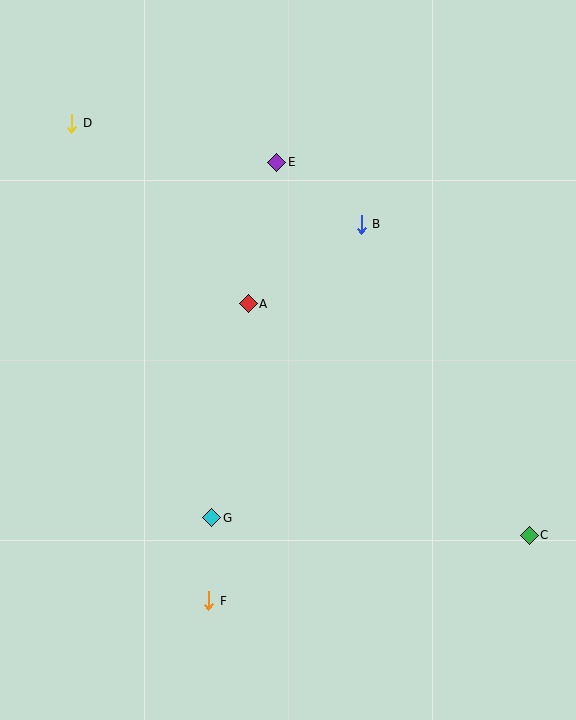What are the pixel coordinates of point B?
Point B is at (361, 224).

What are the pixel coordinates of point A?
Point A is at (248, 304).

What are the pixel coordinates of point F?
Point F is at (209, 601).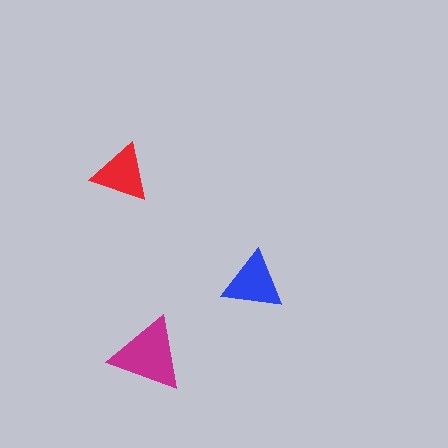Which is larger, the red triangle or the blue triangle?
The blue one.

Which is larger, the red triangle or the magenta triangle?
The magenta one.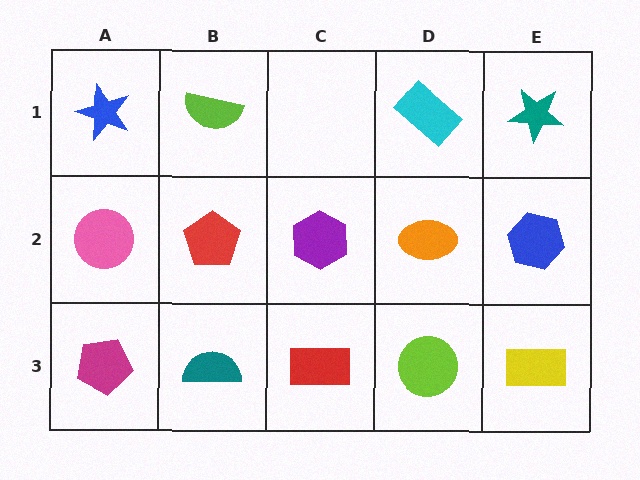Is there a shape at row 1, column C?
No, that cell is empty.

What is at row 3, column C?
A red rectangle.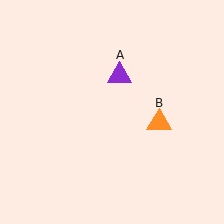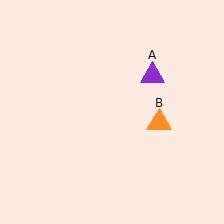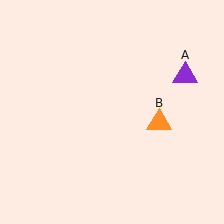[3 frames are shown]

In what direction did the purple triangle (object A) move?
The purple triangle (object A) moved right.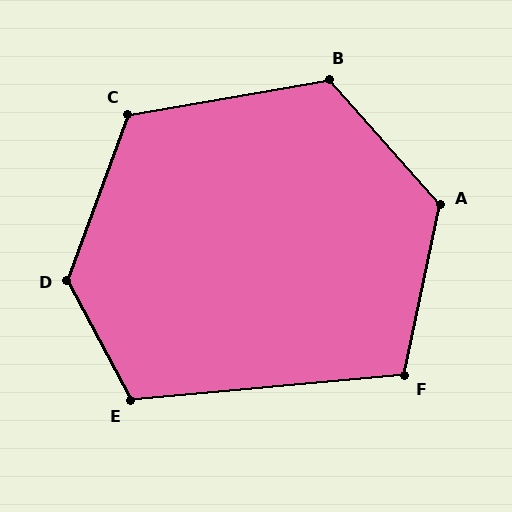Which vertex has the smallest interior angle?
F, at approximately 107 degrees.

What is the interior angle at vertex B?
Approximately 122 degrees (obtuse).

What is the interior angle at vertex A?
Approximately 127 degrees (obtuse).